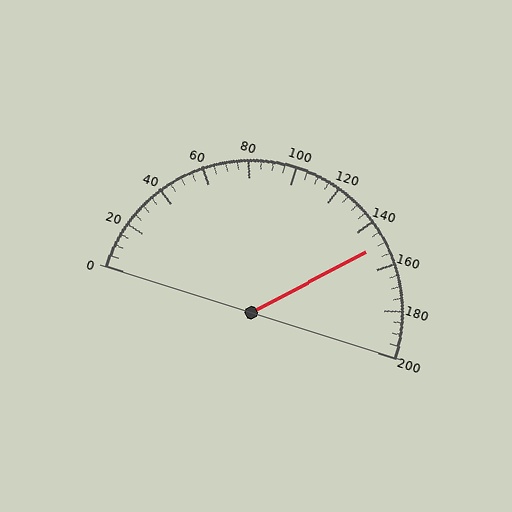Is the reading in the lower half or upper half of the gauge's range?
The reading is in the upper half of the range (0 to 200).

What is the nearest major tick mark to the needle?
The nearest major tick mark is 160.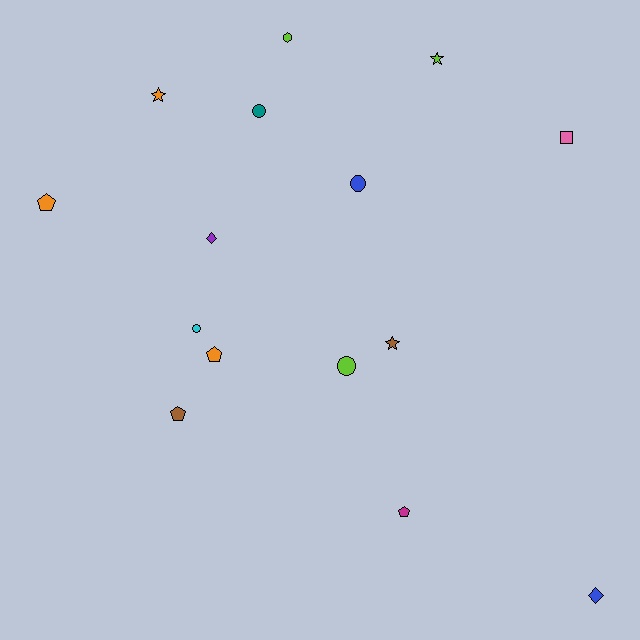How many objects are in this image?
There are 15 objects.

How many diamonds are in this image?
There are 2 diamonds.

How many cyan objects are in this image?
There is 1 cyan object.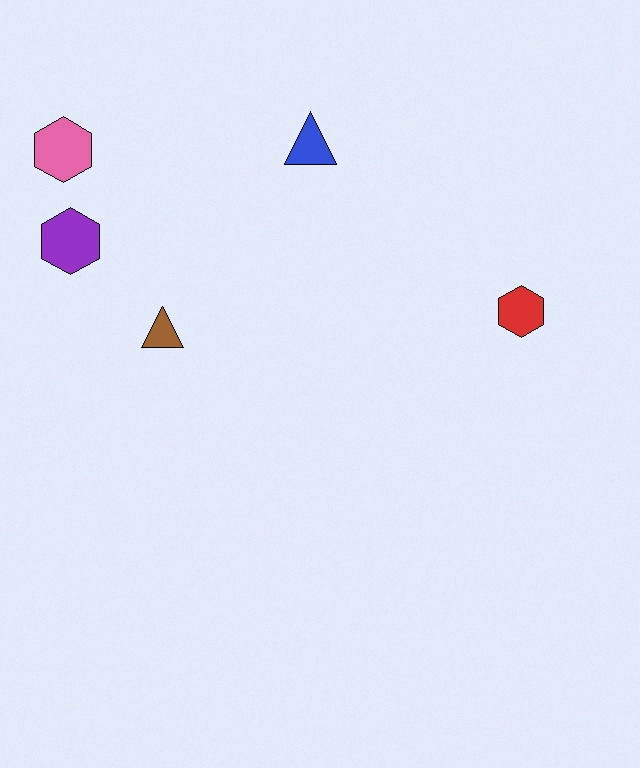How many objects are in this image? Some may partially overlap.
There are 5 objects.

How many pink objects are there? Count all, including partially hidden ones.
There is 1 pink object.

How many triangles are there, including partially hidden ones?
There are 2 triangles.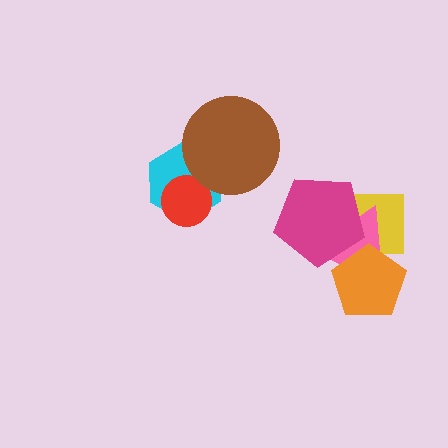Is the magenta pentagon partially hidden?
No, no other shape covers it.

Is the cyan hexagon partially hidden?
Yes, it is partially covered by another shape.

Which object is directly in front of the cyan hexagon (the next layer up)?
The red circle is directly in front of the cyan hexagon.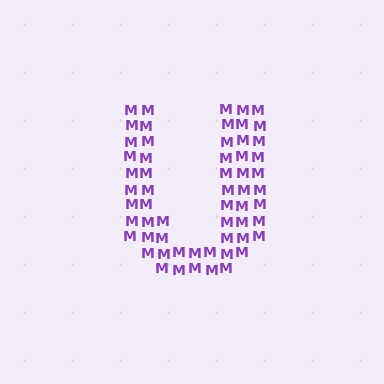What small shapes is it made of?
It is made of small letter M's.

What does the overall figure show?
The overall figure shows the letter U.